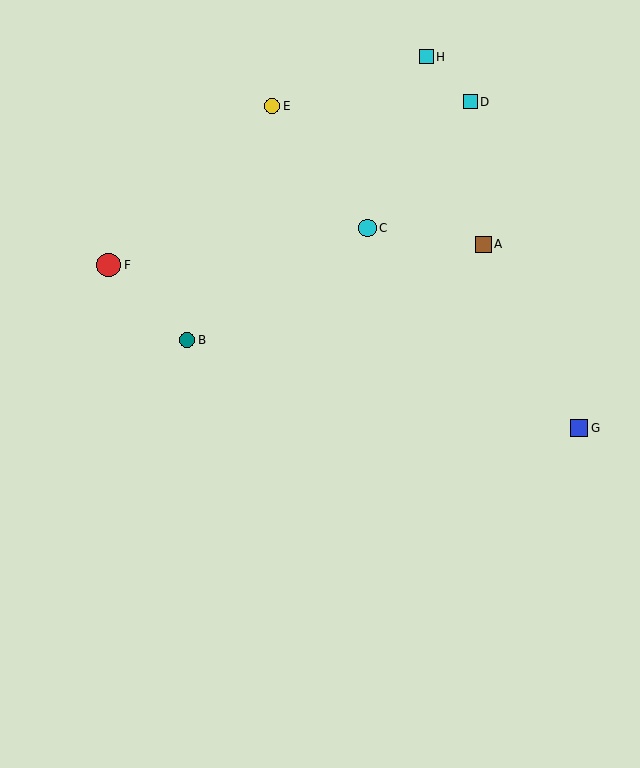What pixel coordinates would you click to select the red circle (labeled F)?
Click at (109, 265) to select the red circle F.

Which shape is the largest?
The red circle (labeled F) is the largest.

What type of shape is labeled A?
Shape A is a brown square.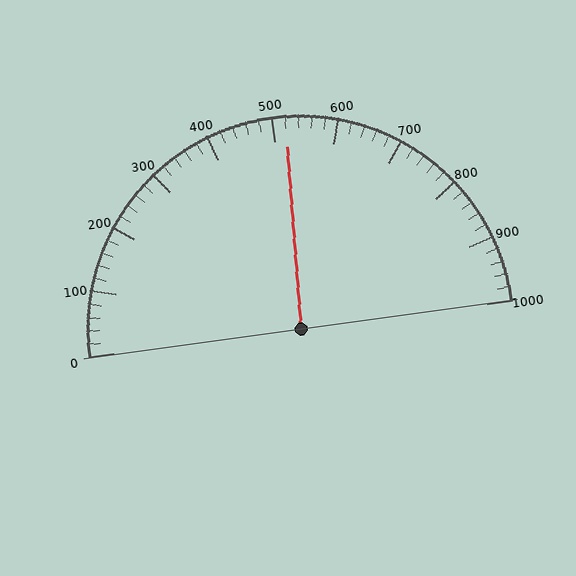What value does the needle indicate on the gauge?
The needle indicates approximately 520.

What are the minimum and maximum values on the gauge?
The gauge ranges from 0 to 1000.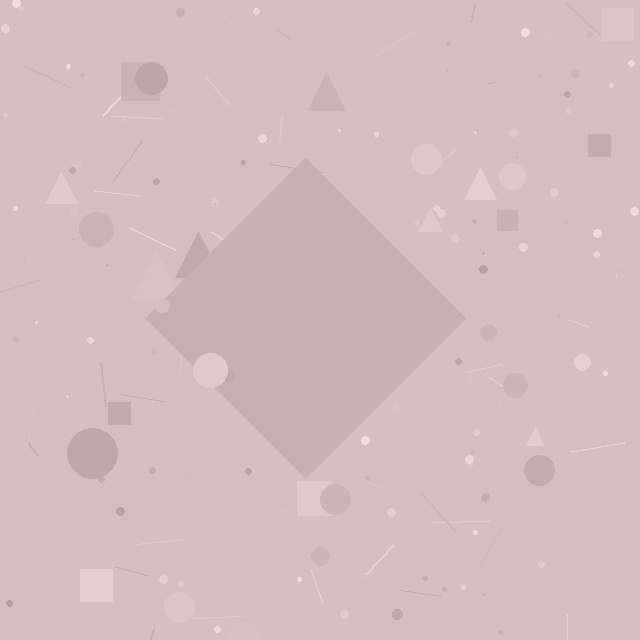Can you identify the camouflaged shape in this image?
The camouflaged shape is a diamond.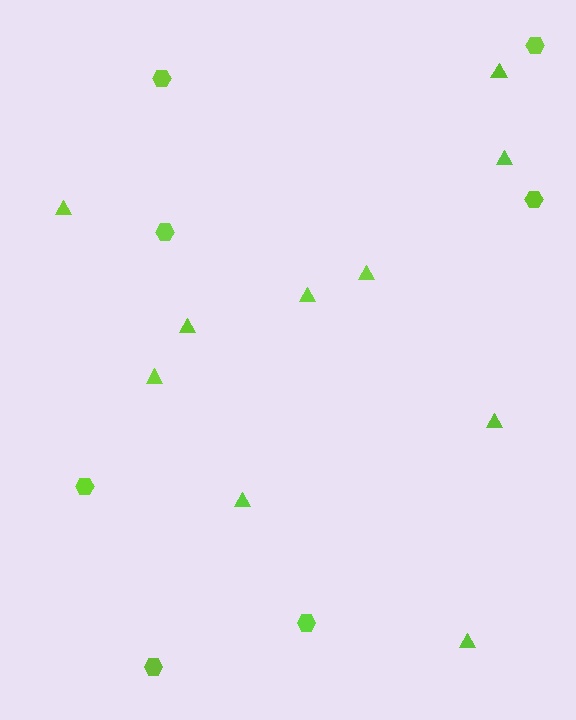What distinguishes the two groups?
There are 2 groups: one group of triangles (10) and one group of hexagons (7).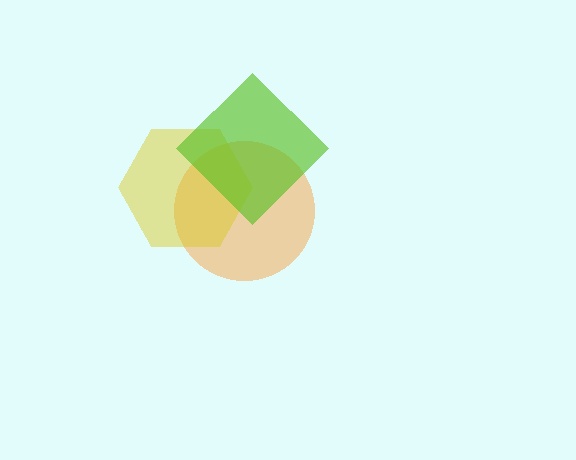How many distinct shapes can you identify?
There are 3 distinct shapes: an orange circle, a yellow hexagon, a lime diamond.